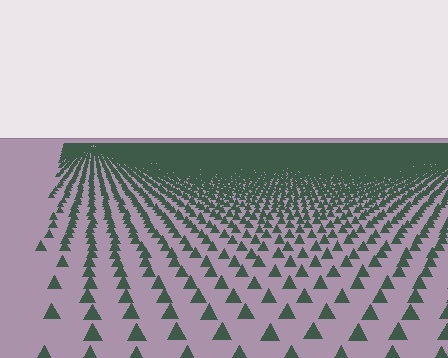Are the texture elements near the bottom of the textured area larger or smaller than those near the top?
Larger. Near the bottom, elements are closer to the viewer and appear at a bigger on-screen size.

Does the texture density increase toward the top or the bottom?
Density increases toward the top.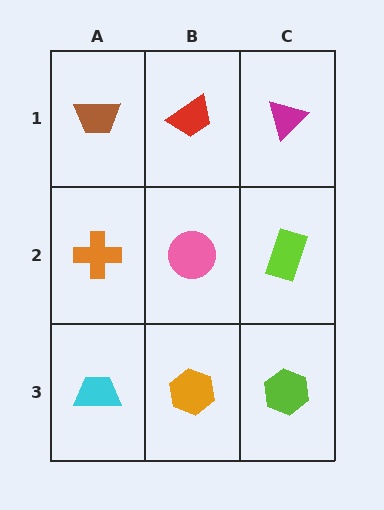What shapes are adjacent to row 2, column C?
A magenta triangle (row 1, column C), a lime hexagon (row 3, column C), a pink circle (row 2, column B).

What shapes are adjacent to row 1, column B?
A pink circle (row 2, column B), a brown trapezoid (row 1, column A), a magenta triangle (row 1, column C).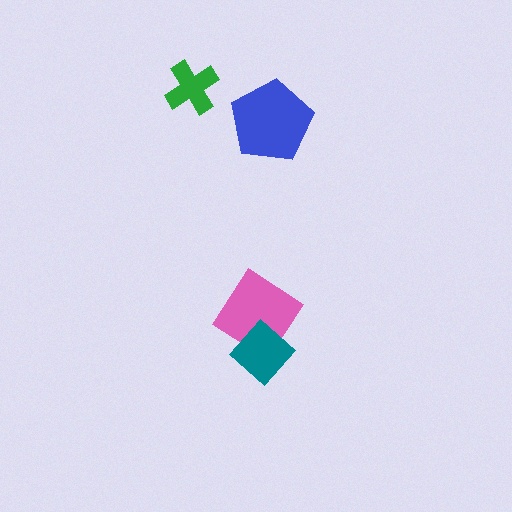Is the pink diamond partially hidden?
Yes, it is partially covered by another shape.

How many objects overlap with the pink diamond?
1 object overlaps with the pink diamond.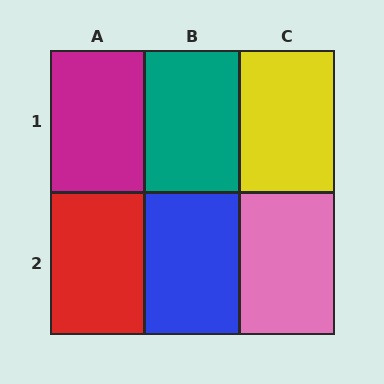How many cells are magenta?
1 cell is magenta.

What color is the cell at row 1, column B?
Teal.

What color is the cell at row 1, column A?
Magenta.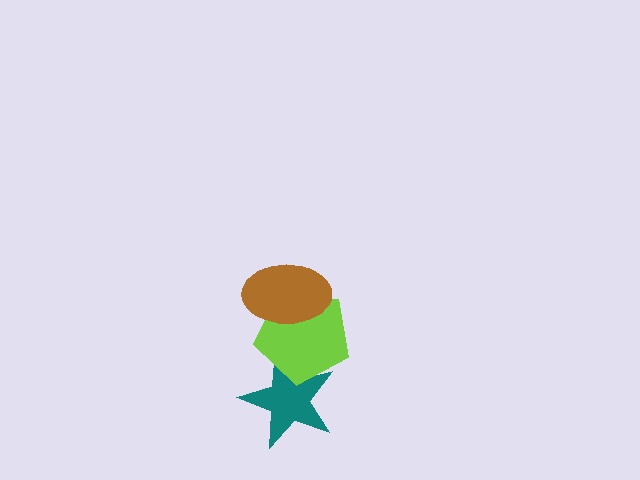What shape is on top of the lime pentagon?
The brown ellipse is on top of the lime pentagon.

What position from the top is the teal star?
The teal star is 3rd from the top.